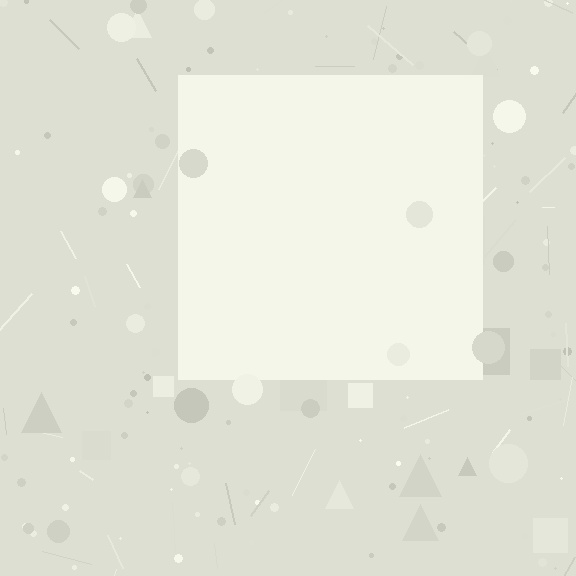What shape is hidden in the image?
A square is hidden in the image.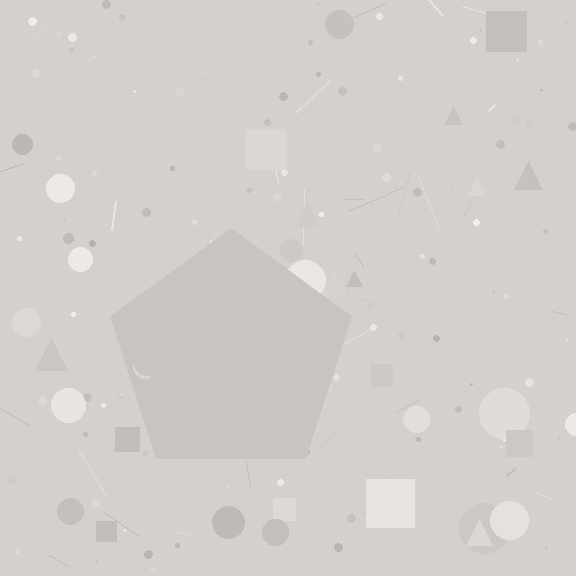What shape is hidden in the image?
A pentagon is hidden in the image.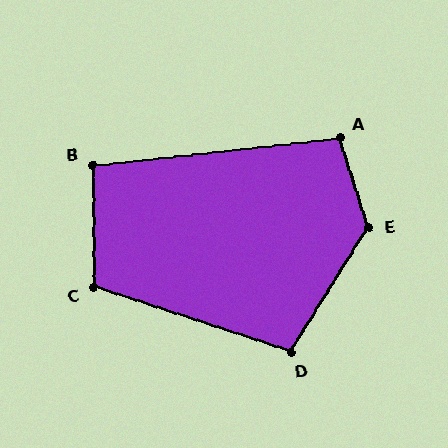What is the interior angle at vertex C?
Approximately 109 degrees (obtuse).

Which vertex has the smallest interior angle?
B, at approximately 95 degrees.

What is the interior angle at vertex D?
Approximately 103 degrees (obtuse).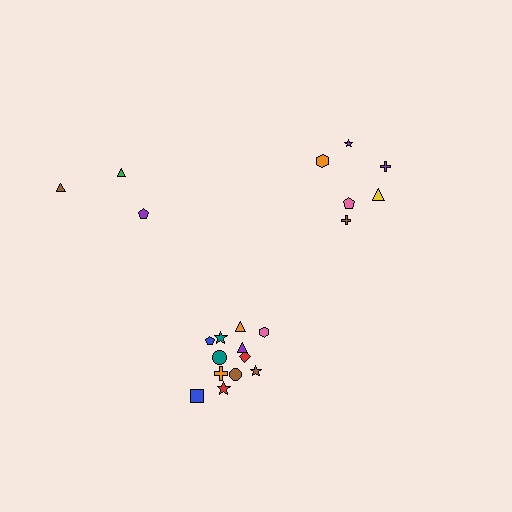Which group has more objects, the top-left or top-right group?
The top-right group.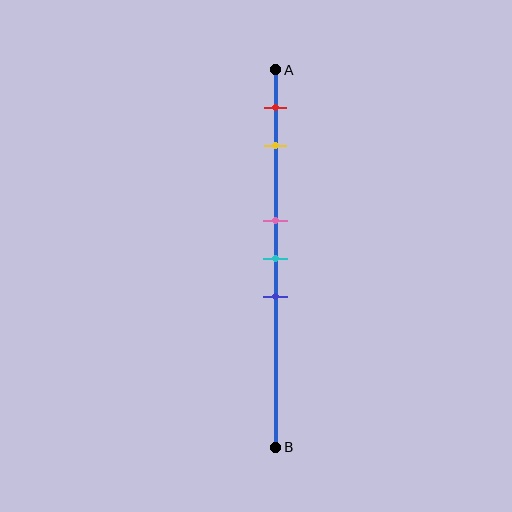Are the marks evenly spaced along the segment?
No, the marks are not evenly spaced.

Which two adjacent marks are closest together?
The pink and cyan marks are the closest adjacent pair.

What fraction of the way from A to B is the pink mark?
The pink mark is approximately 40% (0.4) of the way from A to B.